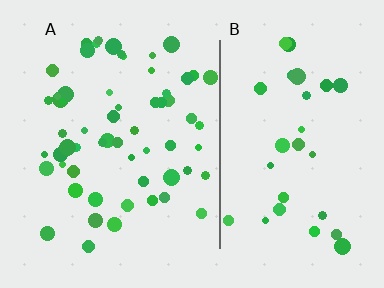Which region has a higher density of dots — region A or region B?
A (the left).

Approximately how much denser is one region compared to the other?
Approximately 2.0× — region A over region B.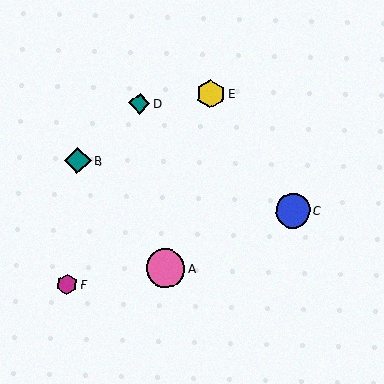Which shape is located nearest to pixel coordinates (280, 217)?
The blue circle (labeled C) at (293, 211) is nearest to that location.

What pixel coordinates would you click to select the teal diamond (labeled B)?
Click at (78, 161) to select the teal diamond B.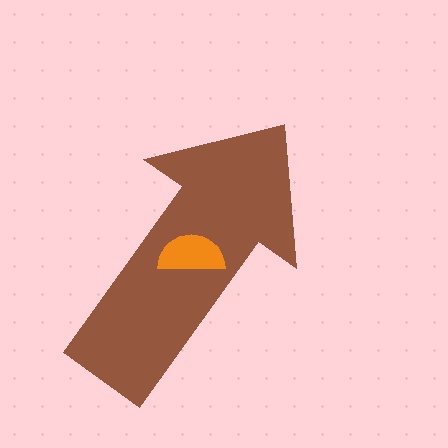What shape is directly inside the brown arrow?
The orange semicircle.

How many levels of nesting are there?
2.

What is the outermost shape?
The brown arrow.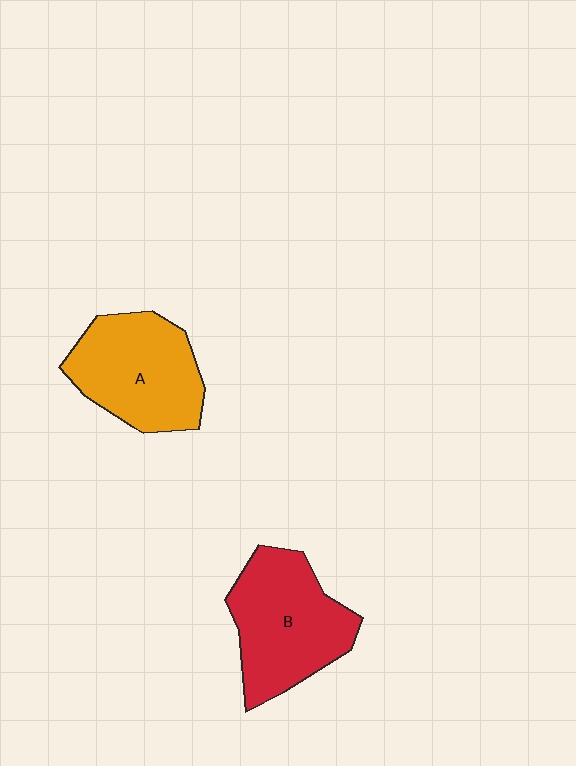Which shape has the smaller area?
Shape A (orange).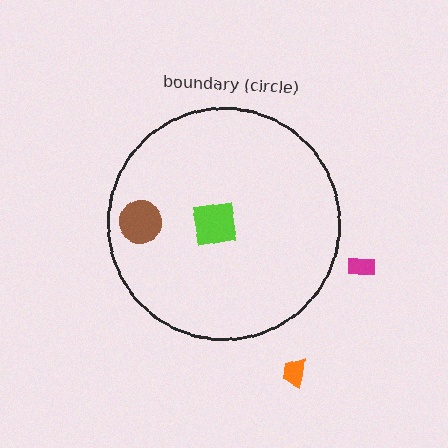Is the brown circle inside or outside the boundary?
Inside.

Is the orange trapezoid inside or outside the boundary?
Outside.